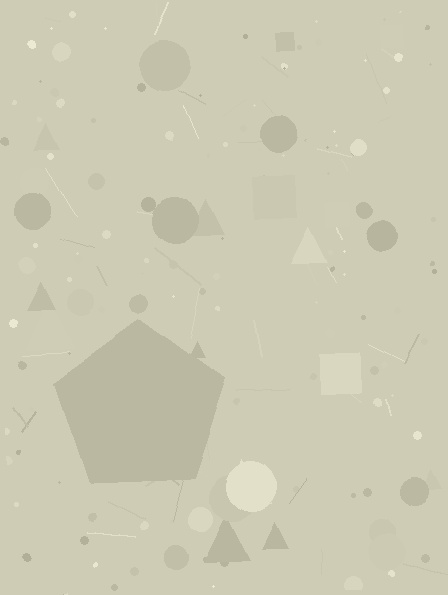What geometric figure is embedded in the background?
A pentagon is embedded in the background.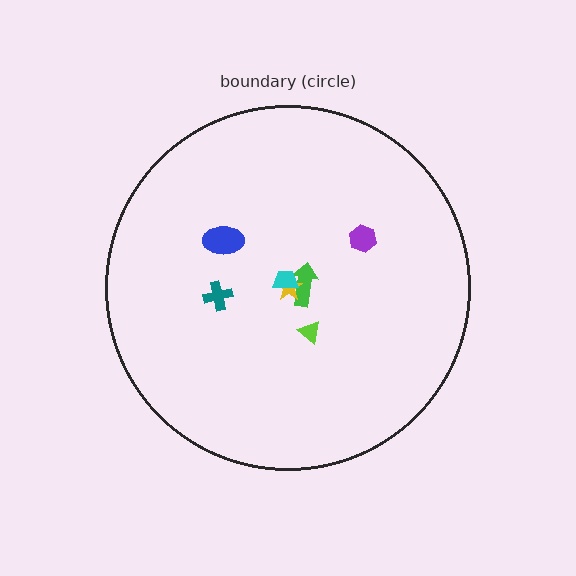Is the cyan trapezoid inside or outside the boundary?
Inside.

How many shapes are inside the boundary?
7 inside, 0 outside.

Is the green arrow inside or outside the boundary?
Inside.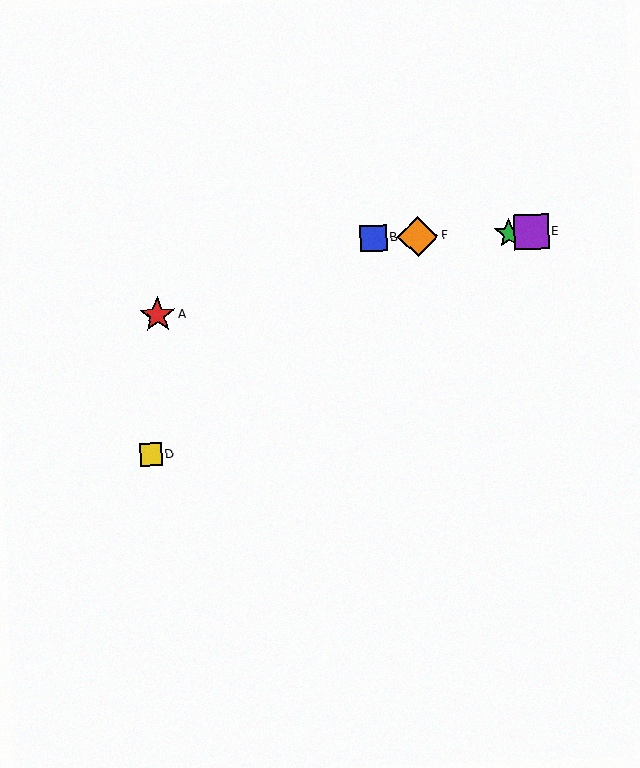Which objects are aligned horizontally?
Objects B, C, E, F are aligned horizontally.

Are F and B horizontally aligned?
Yes, both are at y≈237.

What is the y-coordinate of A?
Object A is at y≈315.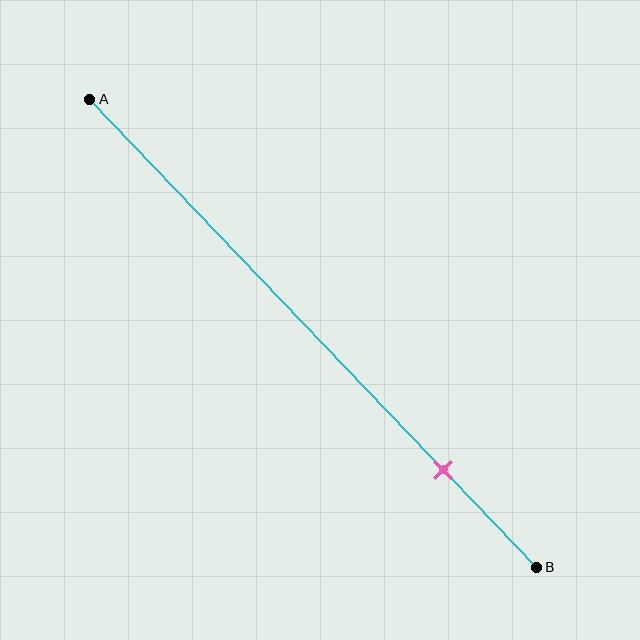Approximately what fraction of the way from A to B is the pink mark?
The pink mark is approximately 80% of the way from A to B.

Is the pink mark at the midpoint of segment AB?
No, the mark is at about 80% from A, not at the 50% midpoint.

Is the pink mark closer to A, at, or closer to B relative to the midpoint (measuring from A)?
The pink mark is closer to point B than the midpoint of segment AB.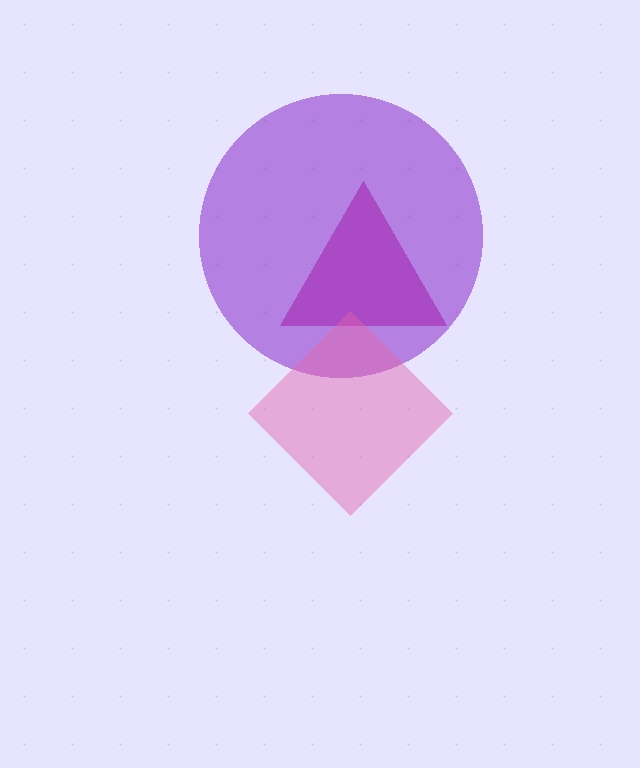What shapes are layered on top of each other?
The layered shapes are: a magenta triangle, a purple circle, a pink diamond.